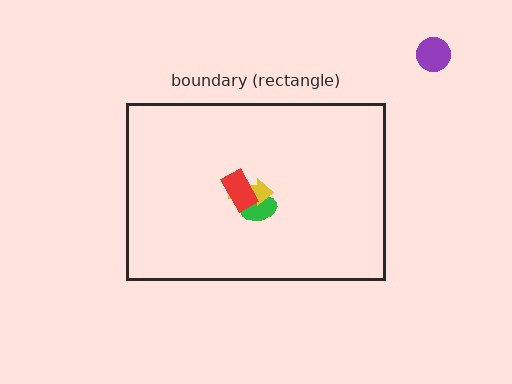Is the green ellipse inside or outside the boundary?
Inside.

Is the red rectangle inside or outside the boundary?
Inside.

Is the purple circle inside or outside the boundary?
Outside.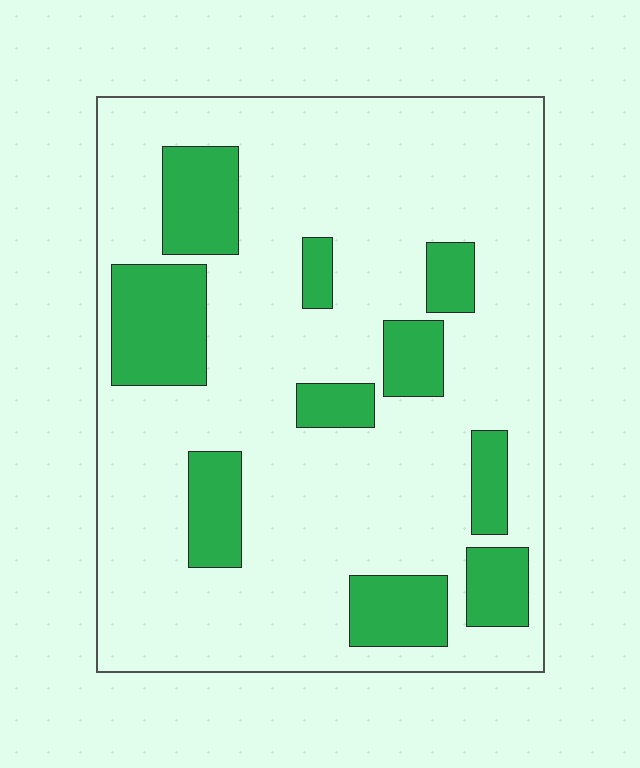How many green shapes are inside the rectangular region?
10.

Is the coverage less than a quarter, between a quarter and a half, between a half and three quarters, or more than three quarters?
Less than a quarter.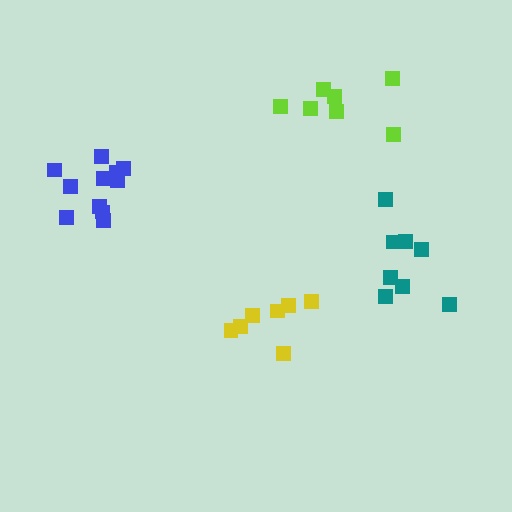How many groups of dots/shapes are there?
There are 4 groups.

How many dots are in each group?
Group 1: 11 dots, Group 2: 7 dots, Group 3: 8 dots, Group 4: 7 dots (33 total).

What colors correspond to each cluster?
The clusters are colored: blue, yellow, teal, lime.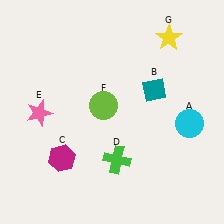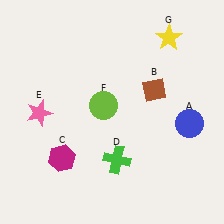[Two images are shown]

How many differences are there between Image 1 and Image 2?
There are 2 differences between the two images.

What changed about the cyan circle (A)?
In Image 1, A is cyan. In Image 2, it changed to blue.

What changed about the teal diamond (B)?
In Image 1, B is teal. In Image 2, it changed to brown.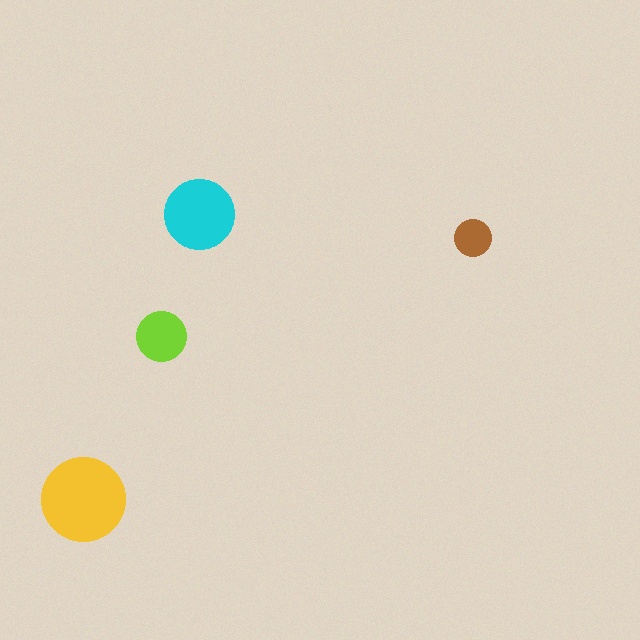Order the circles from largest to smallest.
the yellow one, the cyan one, the lime one, the brown one.